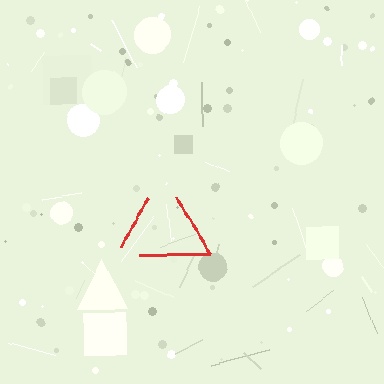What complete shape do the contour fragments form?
The contour fragments form a triangle.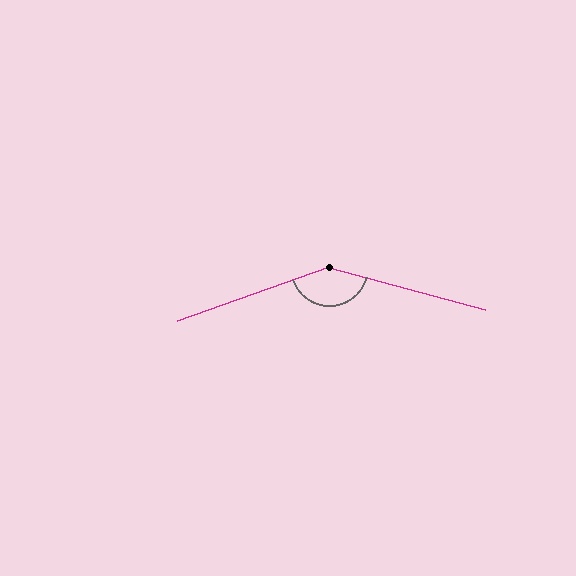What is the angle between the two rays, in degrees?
Approximately 145 degrees.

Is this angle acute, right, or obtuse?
It is obtuse.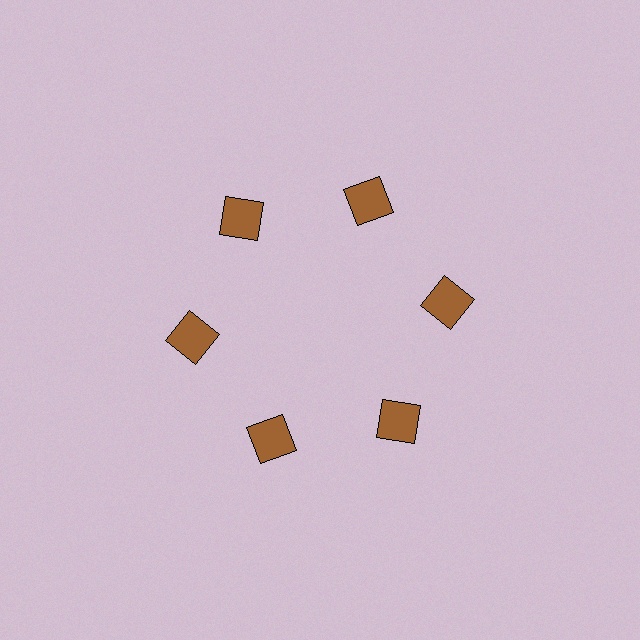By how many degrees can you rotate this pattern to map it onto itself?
The pattern maps onto itself every 60 degrees of rotation.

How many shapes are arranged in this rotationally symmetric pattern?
There are 6 shapes, arranged in 6 groups of 1.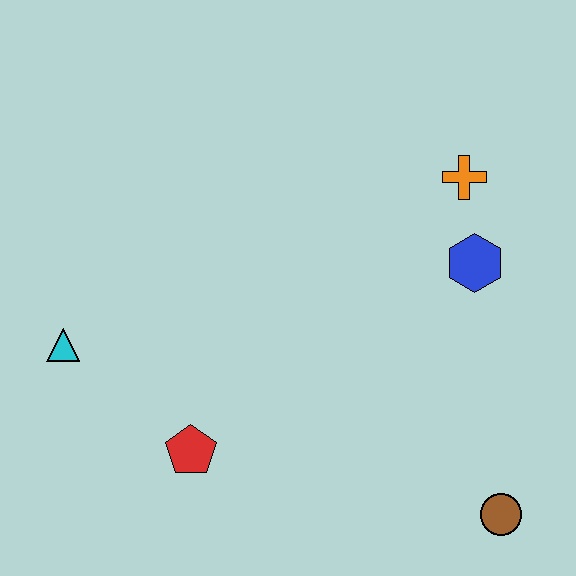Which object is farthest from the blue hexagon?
The cyan triangle is farthest from the blue hexagon.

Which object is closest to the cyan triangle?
The red pentagon is closest to the cyan triangle.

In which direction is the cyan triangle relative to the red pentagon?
The cyan triangle is to the left of the red pentagon.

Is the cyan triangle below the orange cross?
Yes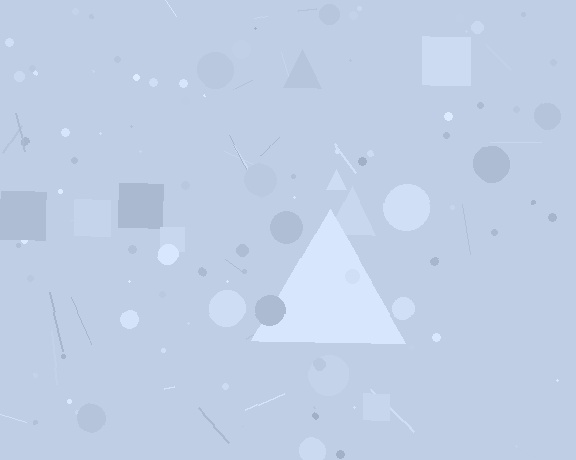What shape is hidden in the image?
A triangle is hidden in the image.